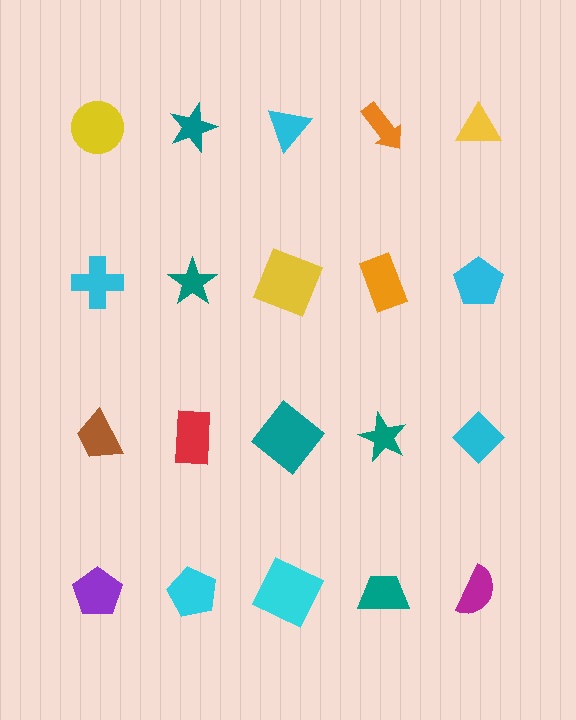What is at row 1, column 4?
An orange arrow.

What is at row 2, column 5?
A cyan pentagon.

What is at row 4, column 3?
A cyan square.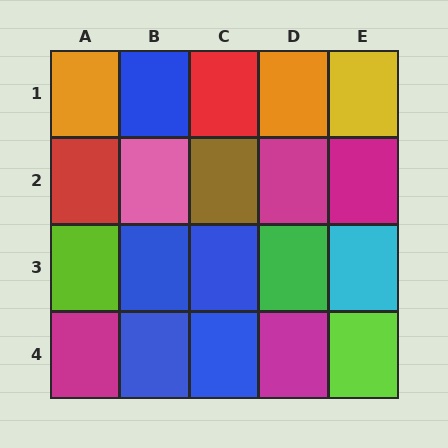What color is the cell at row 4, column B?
Blue.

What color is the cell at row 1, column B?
Blue.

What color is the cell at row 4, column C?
Blue.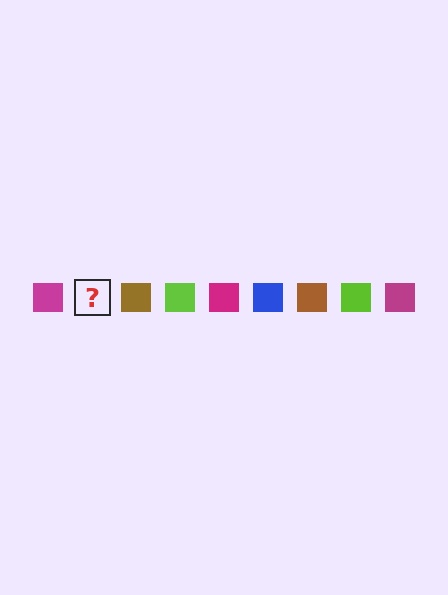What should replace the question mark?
The question mark should be replaced with a blue square.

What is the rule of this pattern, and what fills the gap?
The rule is that the pattern cycles through magenta, blue, brown, lime squares. The gap should be filled with a blue square.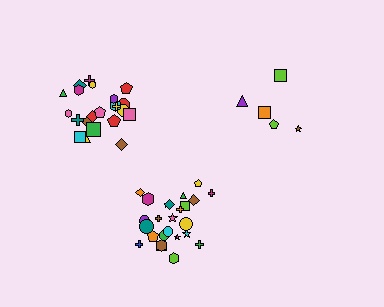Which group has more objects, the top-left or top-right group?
The top-left group.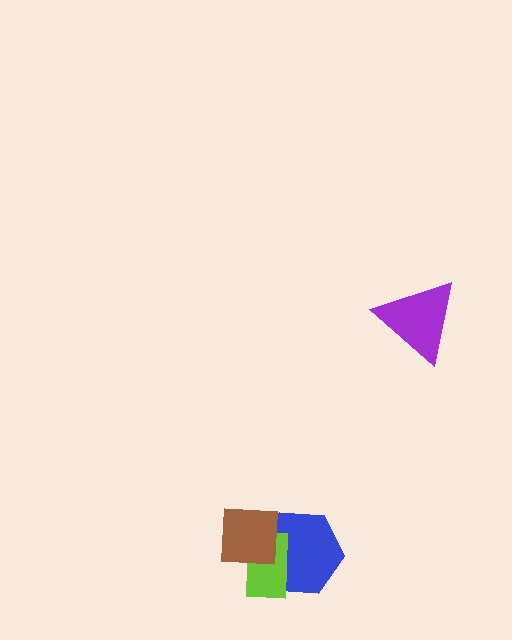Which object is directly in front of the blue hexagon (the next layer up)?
The lime rectangle is directly in front of the blue hexagon.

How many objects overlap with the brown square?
2 objects overlap with the brown square.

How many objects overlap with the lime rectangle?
2 objects overlap with the lime rectangle.